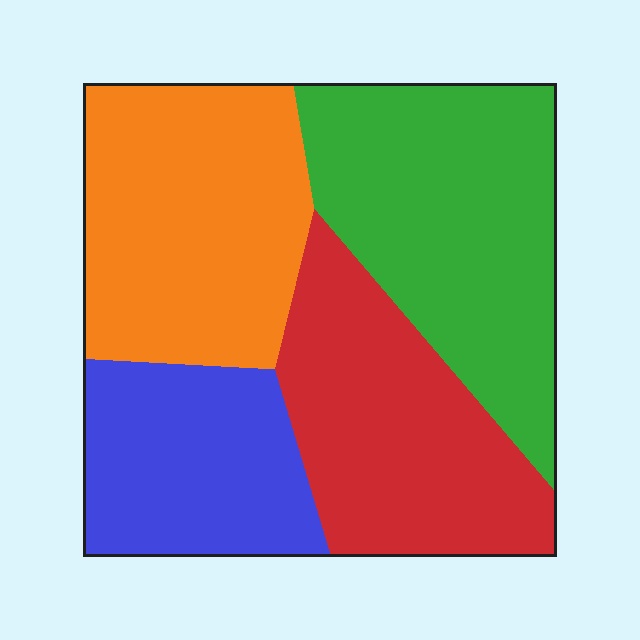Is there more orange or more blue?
Orange.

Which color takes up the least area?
Blue, at roughly 20%.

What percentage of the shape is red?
Red covers around 25% of the shape.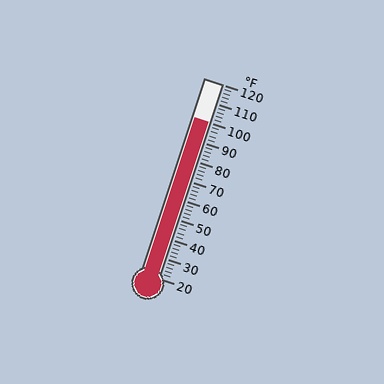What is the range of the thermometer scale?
The thermometer scale ranges from 20°F to 120°F.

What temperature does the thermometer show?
The thermometer shows approximately 100°F.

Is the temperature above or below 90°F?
The temperature is above 90°F.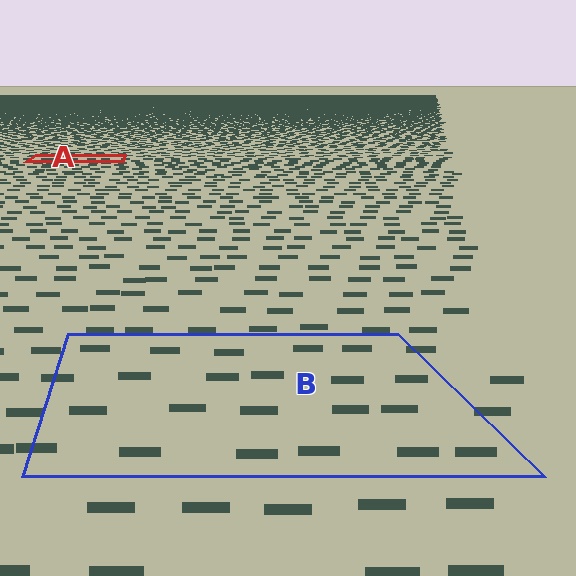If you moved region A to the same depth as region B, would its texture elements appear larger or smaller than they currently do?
They would appear larger. At a closer depth, the same texture elements are projected at a bigger on-screen size.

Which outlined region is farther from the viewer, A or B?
Region A is farther from the viewer — the texture elements inside it appear smaller and more densely packed.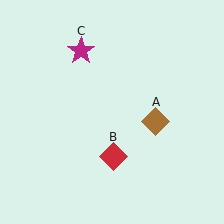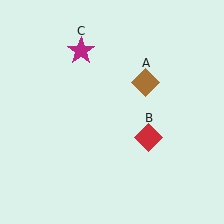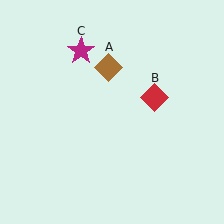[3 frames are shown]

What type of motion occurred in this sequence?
The brown diamond (object A), red diamond (object B) rotated counterclockwise around the center of the scene.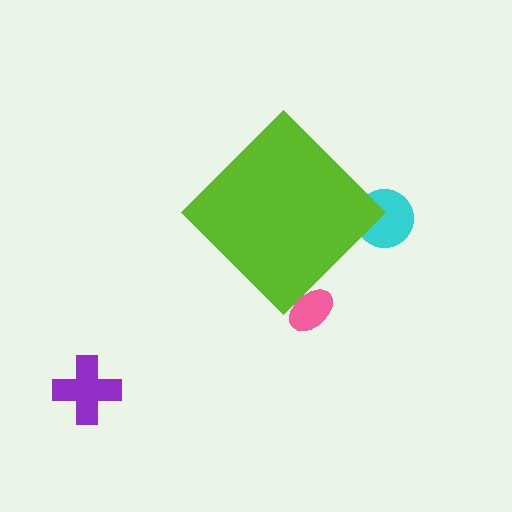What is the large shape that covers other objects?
A lime diamond.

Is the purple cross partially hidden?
No, the purple cross is fully visible.